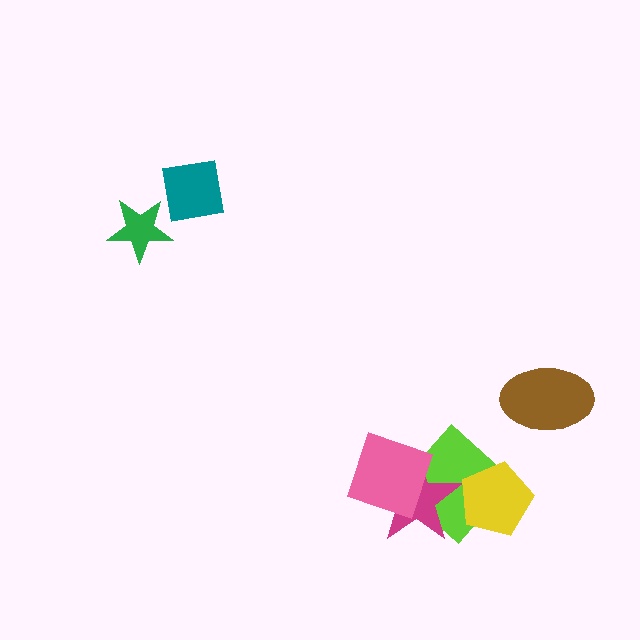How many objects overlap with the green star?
0 objects overlap with the green star.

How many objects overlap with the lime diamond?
3 objects overlap with the lime diamond.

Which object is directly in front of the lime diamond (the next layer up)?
The magenta star is directly in front of the lime diamond.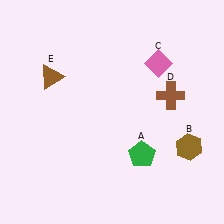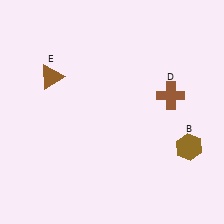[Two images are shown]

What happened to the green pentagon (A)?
The green pentagon (A) was removed in Image 2. It was in the bottom-right area of Image 1.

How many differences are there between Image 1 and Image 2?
There are 2 differences between the two images.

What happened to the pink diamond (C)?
The pink diamond (C) was removed in Image 2. It was in the top-right area of Image 1.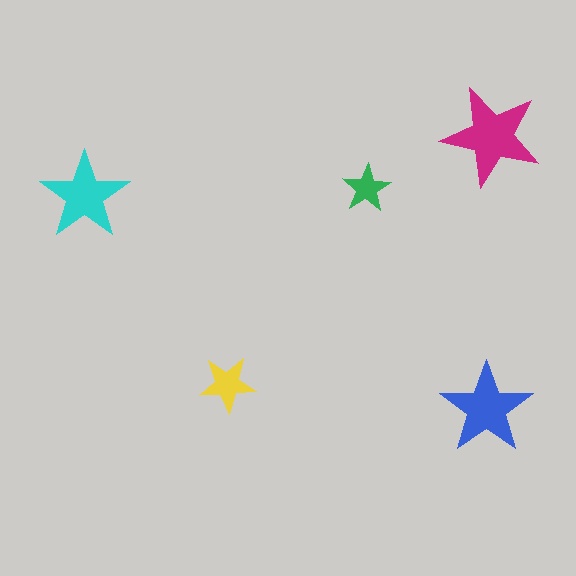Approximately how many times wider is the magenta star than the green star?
About 2 times wider.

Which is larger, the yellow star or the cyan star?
The cyan one.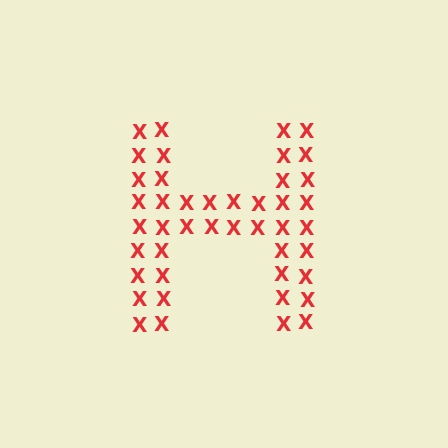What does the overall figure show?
The overall figure shows the letter H.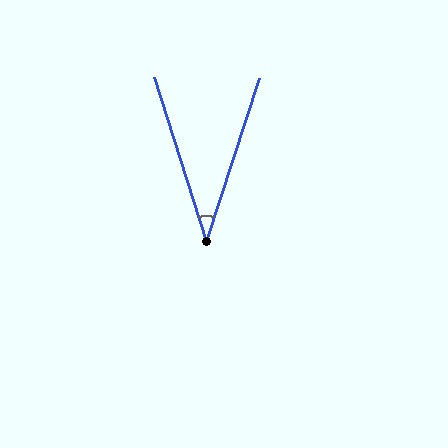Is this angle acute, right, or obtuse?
It is acute.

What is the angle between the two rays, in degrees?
Approximately 35 degrees.